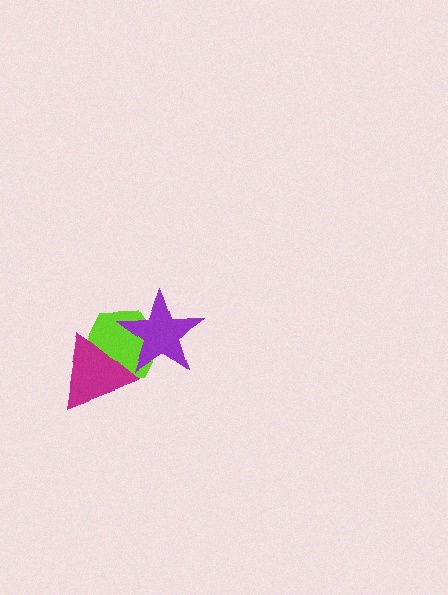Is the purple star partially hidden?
No, no other shape covers it.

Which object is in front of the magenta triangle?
The purple star is in front of the magenta triangle.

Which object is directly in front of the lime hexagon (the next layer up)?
The magenta triangle is directly in front of the lime hexagon.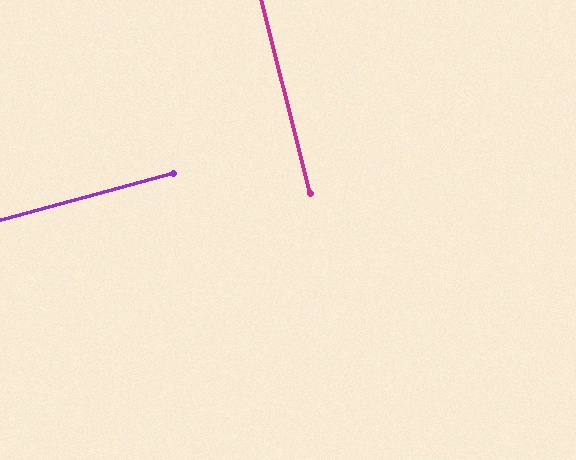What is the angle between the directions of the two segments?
Approximately 89 degrees.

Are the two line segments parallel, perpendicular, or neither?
Perpendicular — they meet at approximately 89°.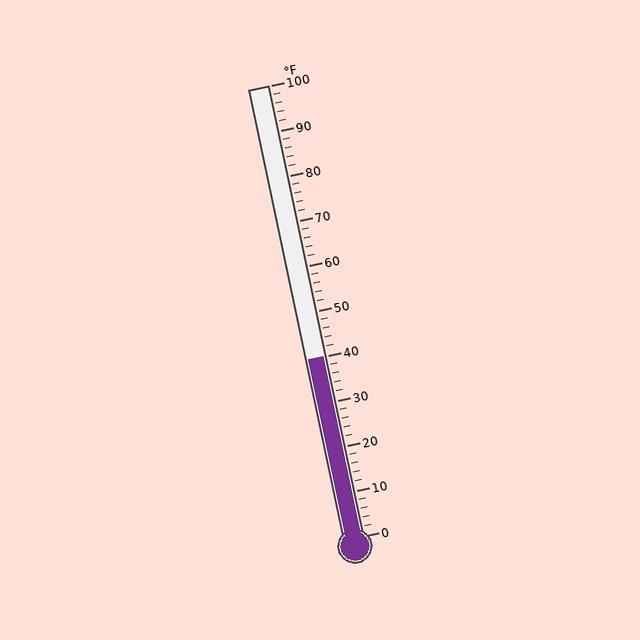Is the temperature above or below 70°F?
The temperature is below 70°F.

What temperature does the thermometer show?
The thermometer shows approximately 40°F.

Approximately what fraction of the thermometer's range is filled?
The thermometer is filled to approximately 40% of its range.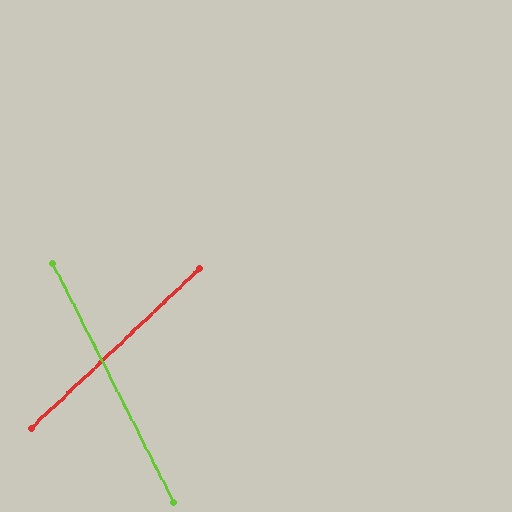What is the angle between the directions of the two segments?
Approximately 73 degrees.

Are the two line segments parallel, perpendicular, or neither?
Neither parallel nor perpendicular — they differ by about 73°.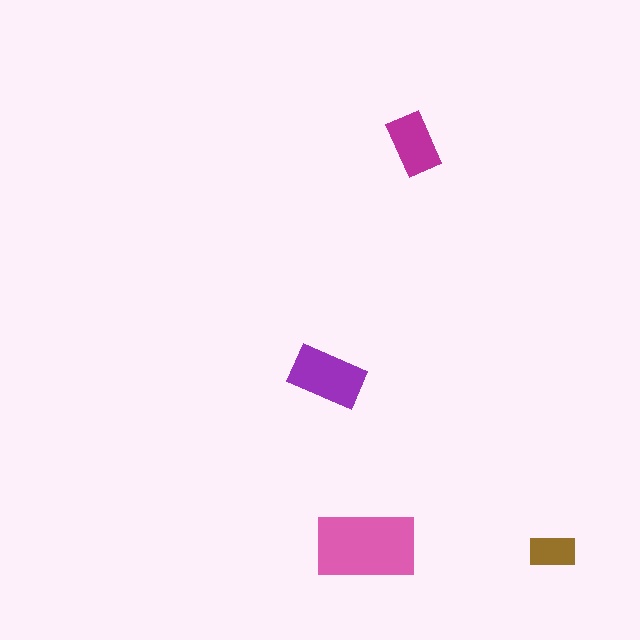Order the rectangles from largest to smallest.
the pink one, the purple one, the magenta one, the brown one.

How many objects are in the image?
There are 4 objects in the image.